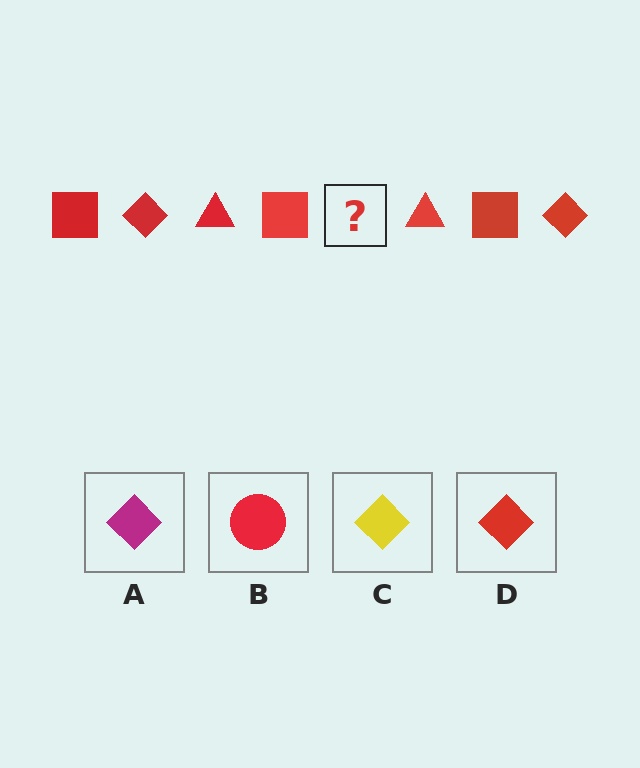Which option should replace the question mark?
Option D.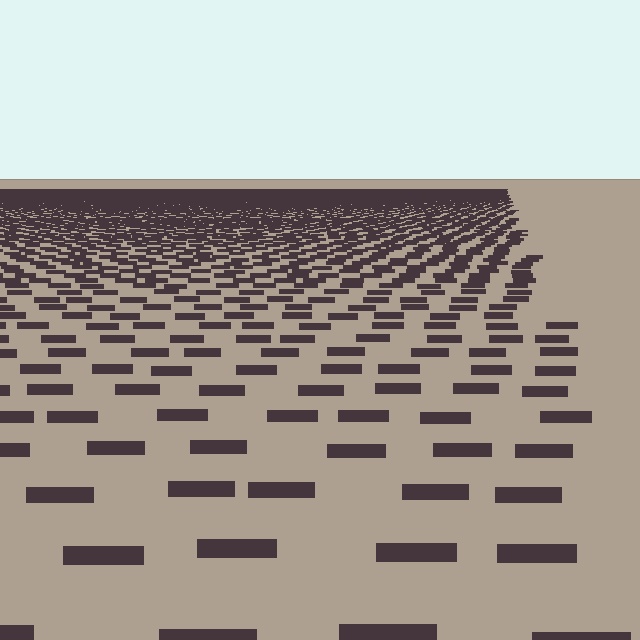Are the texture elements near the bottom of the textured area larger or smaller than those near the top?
Larger. Near the bottom, elements are closer to the viewer and appear at a bigger on-screen size.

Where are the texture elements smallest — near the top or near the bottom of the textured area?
Near the top.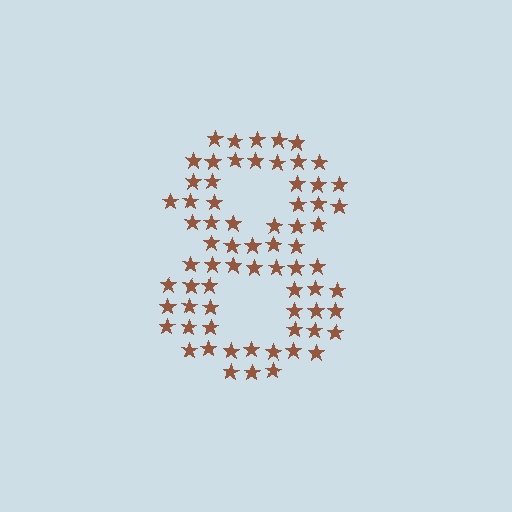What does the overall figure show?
The overall figure shows the digit 8.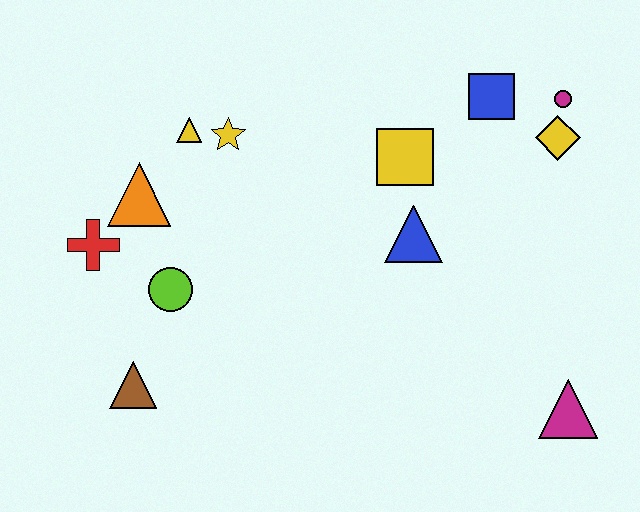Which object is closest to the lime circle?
The red cross is closest to the lime circle.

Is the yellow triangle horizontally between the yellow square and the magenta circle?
No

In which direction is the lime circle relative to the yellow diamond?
The lime circle is to the left of the yellow diamond.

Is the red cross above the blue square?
No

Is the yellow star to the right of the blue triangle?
No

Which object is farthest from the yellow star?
The magenta triangle is farthest from the yellow star.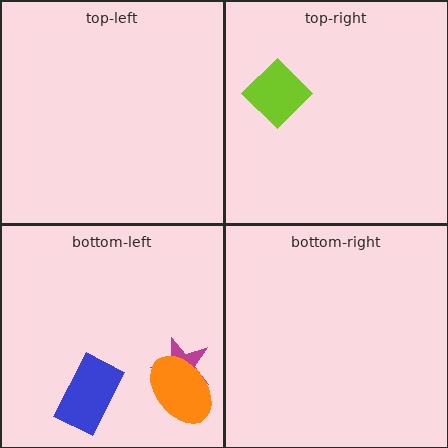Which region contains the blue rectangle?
The bottom-left region.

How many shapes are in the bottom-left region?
3.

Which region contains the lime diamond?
The top-right region.